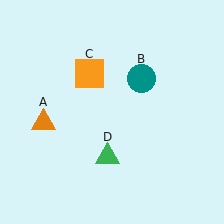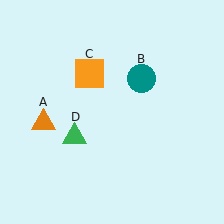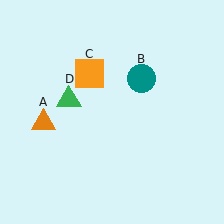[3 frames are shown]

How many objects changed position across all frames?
1 object changed position: green triangle (object D).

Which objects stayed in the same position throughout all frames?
Orange triangle (object A) and teal circle (object B) and orange square (object C) remained stationary.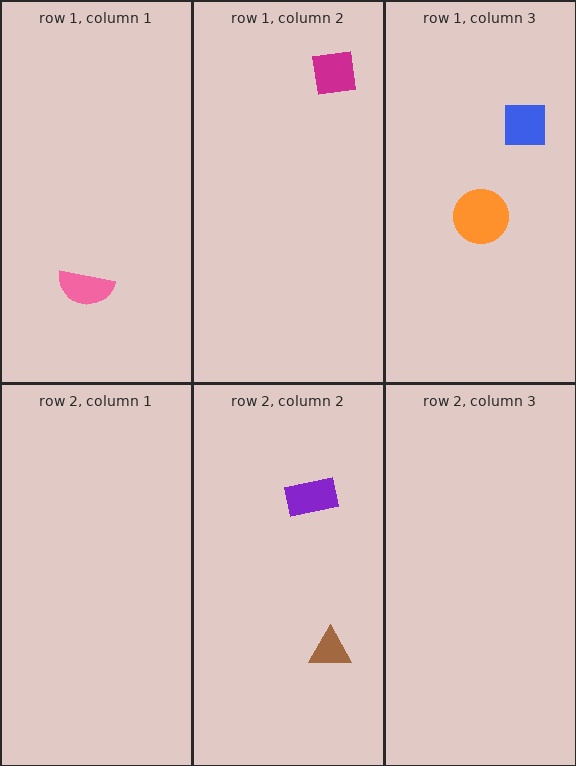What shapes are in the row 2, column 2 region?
The purple rectangle, the brown triangle.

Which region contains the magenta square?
The row 1, column 2 region.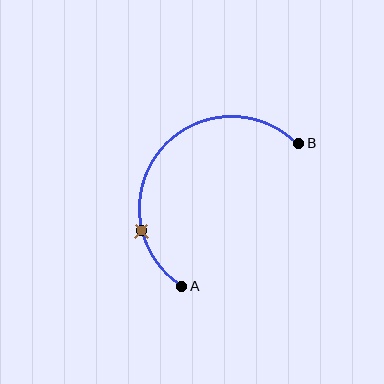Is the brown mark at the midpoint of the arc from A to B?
No. The brown mark lies on the arc but is closer to endpoint A. The arc midpoint would be at the point on the curve equidistant along the arc from both A and B.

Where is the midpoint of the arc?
The arc midpoint is the point on the curve farthest from the straight line joining A and B. It sits above and to the left of that line.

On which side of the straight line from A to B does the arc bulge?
The arc bulges above and to the left of the straight line connecting A and B.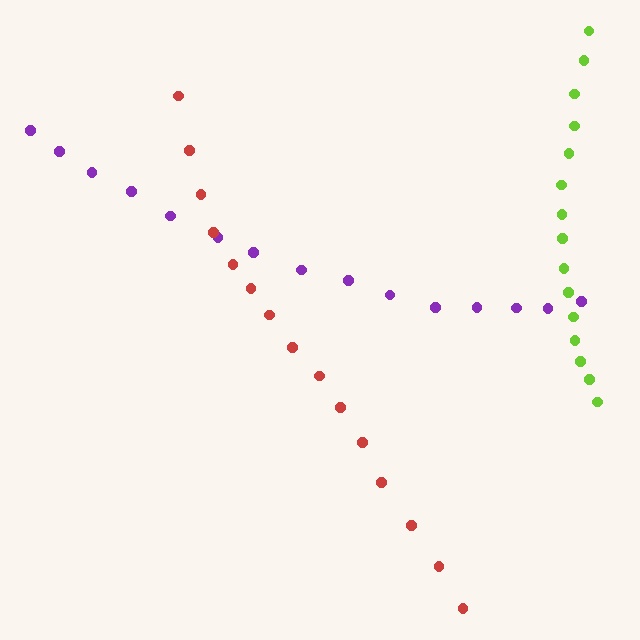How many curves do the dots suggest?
There are 3 distinct paths.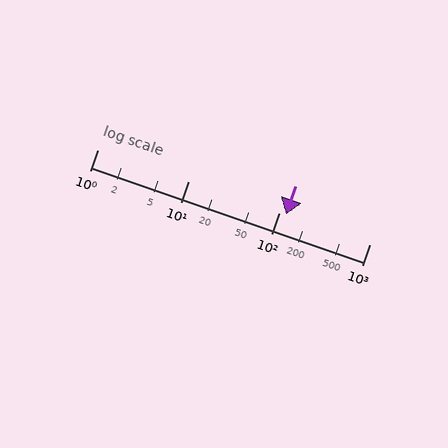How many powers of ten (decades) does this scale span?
The scale spans 3 decades, from 1 to 1000.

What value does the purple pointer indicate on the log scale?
The pointer indicates approximately 120.